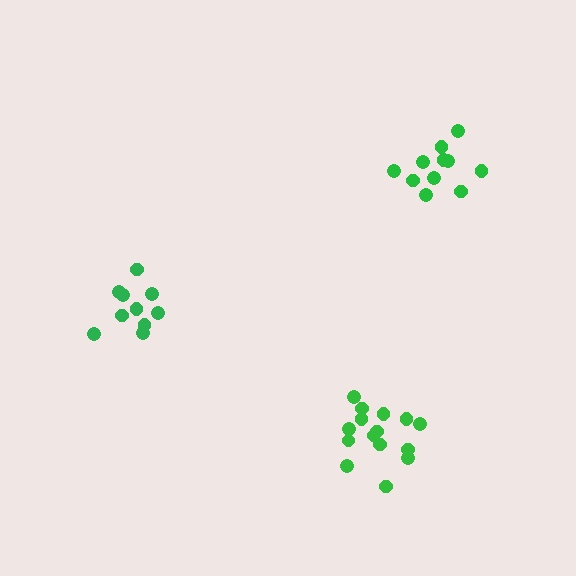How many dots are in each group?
Group 1: 11 dots, Group 2: 15 dots, Group 3: 10 dots (36 total).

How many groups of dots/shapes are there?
There are 3 groups.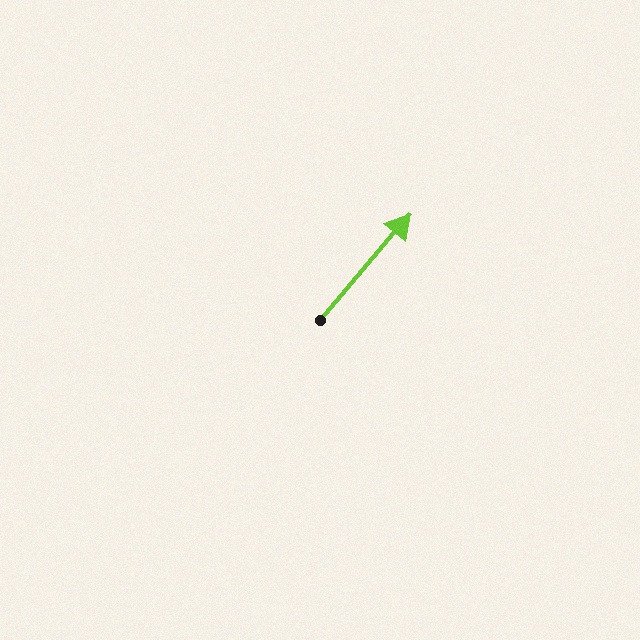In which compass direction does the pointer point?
Northeast.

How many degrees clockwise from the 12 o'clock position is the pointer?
Approximately 41 degrees.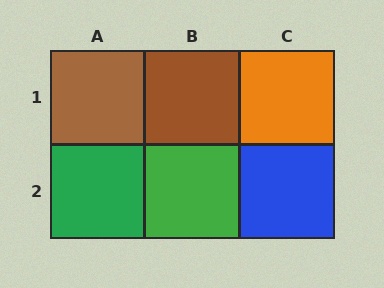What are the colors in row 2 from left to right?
Green, green, blue.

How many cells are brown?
2 cells are brown.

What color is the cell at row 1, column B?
Brown.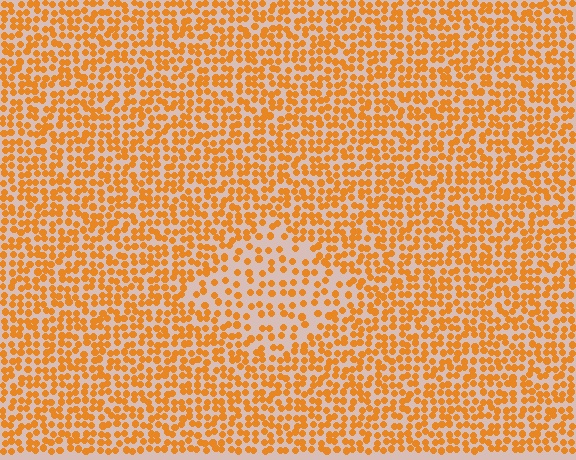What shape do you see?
I see a diamond.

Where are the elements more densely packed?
The elements are more densely packed outside the diamond boundary.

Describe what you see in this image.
The image contains small orange elements arranged at two different densities. A diamond-shaped region is visible where the elements are less densely packed than the surrounding area.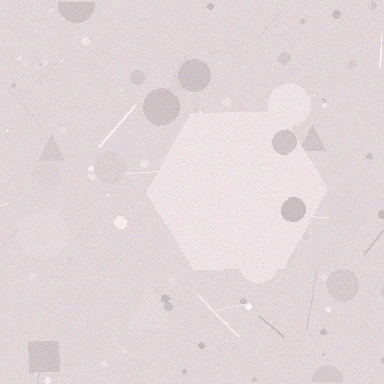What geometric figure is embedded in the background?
A hexagon is embedded in the background.